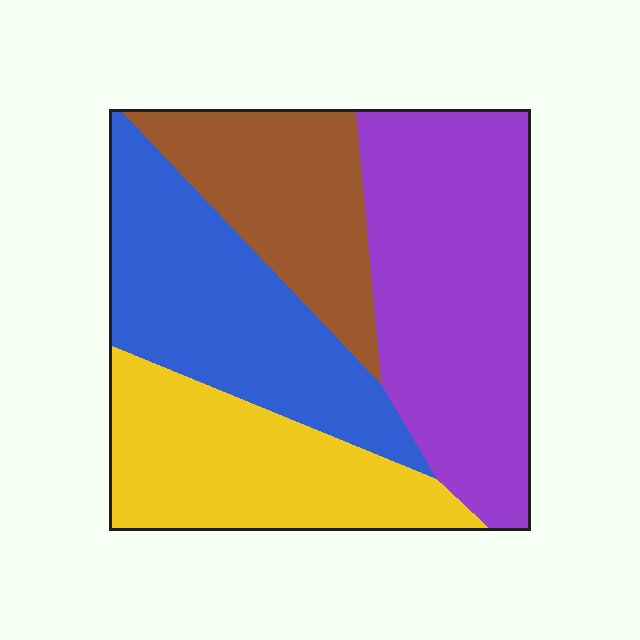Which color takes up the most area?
Purple, at roughly 35%.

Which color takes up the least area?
Brown, at roughly 20%.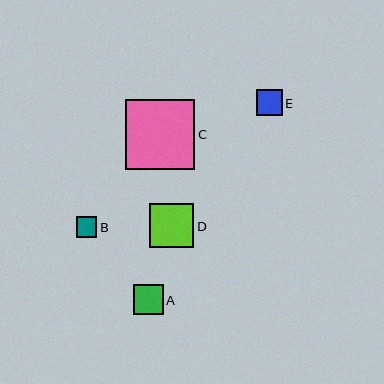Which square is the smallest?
Square B is the smallest with a size of approximately 21 pixels.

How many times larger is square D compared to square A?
Square D is approximately 1.5 times the size of square A.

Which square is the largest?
Square C is the largest with a size of approximately 70 pixels.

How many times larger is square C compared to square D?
Square C is approximately 1.6 times the size of square D.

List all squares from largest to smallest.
From largest to smallest: C, D, A, E, B.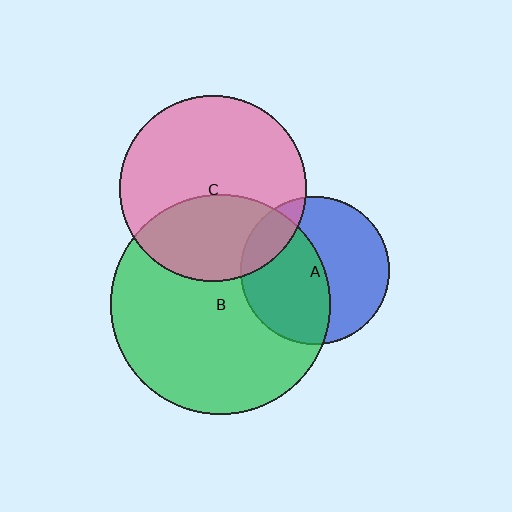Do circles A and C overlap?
Yes.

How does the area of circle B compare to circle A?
Approximately 2.2 times.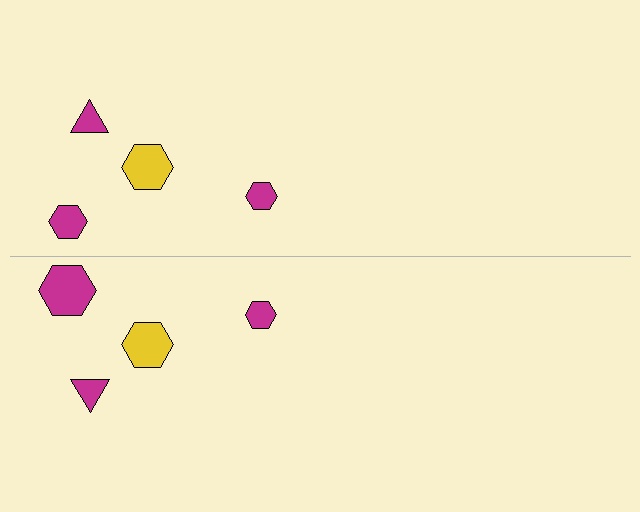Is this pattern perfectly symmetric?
No, the pattern is not perfectly symmetric. The magenta hexagon on the bottom side has a different size than its mirror counterpart.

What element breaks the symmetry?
The magenta hexagon on the bottom side has a different size than its mirror counterpart.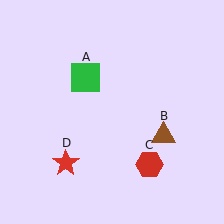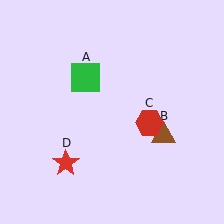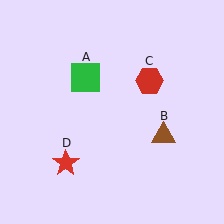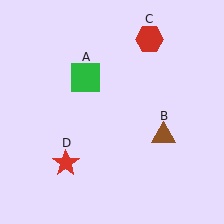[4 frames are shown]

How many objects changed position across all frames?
1 object changed position: red hexagon (object C).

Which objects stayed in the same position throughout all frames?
Green square (object A) and brown triangle (object B) and red star (object D) remained stationary.